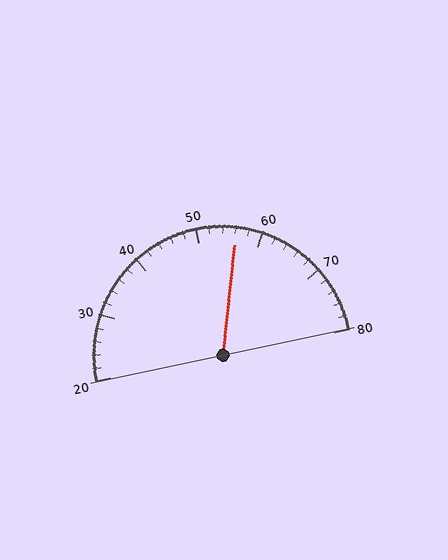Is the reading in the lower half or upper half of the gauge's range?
The reading is in the upper half of the range (20 to 80).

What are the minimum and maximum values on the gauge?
The gauge ranges from 20 to 80.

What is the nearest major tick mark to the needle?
The nearest major tick mark is 60.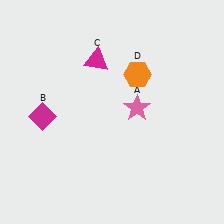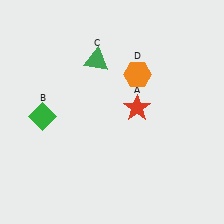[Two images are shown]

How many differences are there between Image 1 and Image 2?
There are 3 differences between the two images.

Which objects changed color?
A changed from pink to red. B changed from magenta to green. C changed from magenta to green.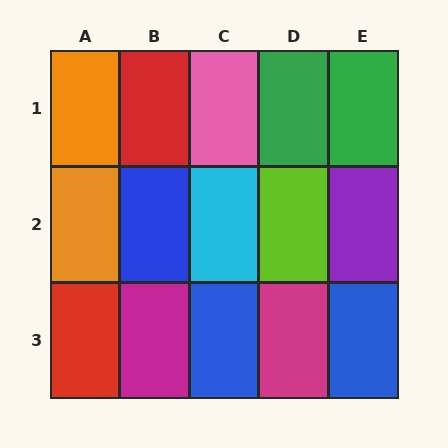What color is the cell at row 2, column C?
Cyan.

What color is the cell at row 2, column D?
Lime.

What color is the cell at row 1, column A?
Orange.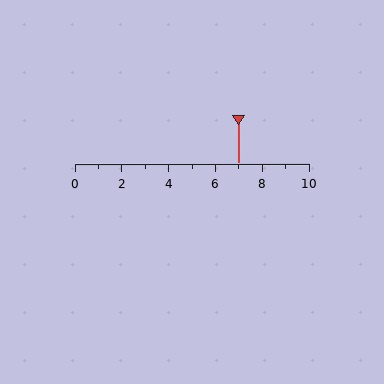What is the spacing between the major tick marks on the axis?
The major ticks are spaced 2 apart.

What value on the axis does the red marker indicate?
The marker indicates approximately 7.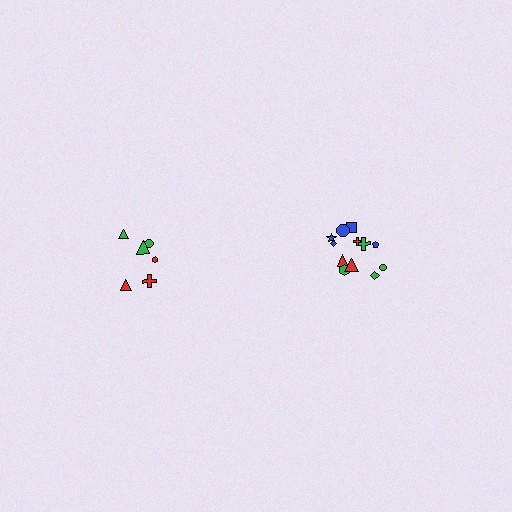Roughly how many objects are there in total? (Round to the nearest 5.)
Roughly 20 objects in total.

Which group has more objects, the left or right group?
The right group.